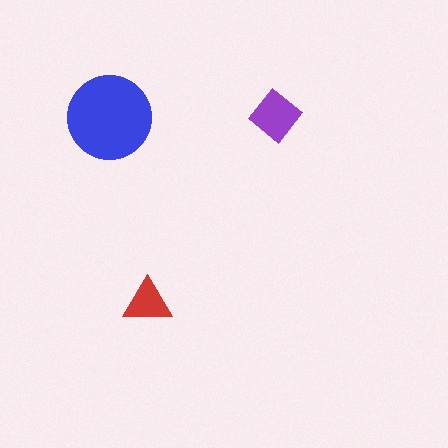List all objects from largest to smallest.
The blue circle, the purple diamond, the red triangle.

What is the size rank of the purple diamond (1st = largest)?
2nd.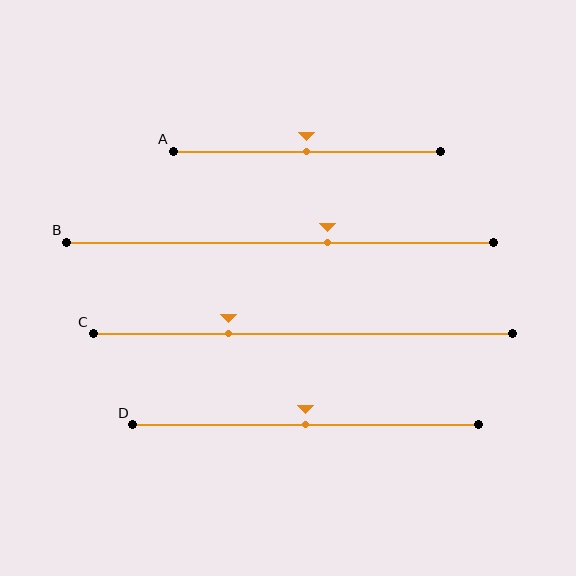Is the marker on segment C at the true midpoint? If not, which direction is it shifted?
No, the marker on segment C is shifted to the left by about 18% of the segment length.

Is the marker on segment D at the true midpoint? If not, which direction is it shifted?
Yes, the marker on segment D is at the true midpoint.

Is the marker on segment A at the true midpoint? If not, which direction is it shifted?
Yes, the marker on segment A is at the true midpoint.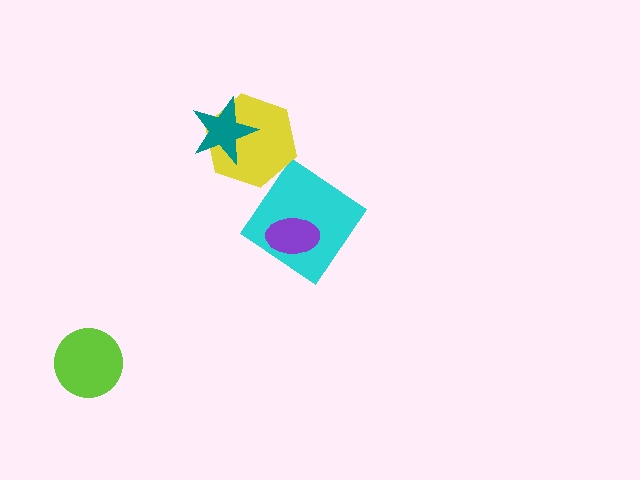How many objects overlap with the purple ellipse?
1 object overlaps with the purple ellipse.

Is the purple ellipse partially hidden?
No, no other shape covers it.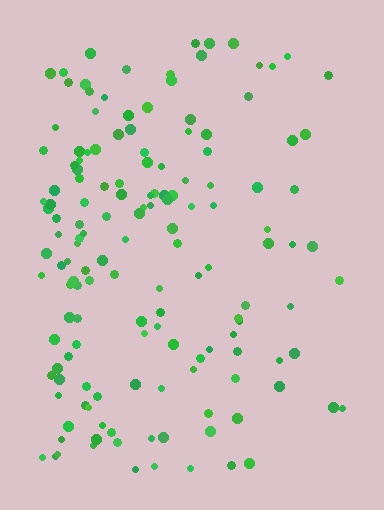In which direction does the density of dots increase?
From right to left, with the left side densest.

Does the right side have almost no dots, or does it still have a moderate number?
Still a moderate number, just noticeably fewer than the left.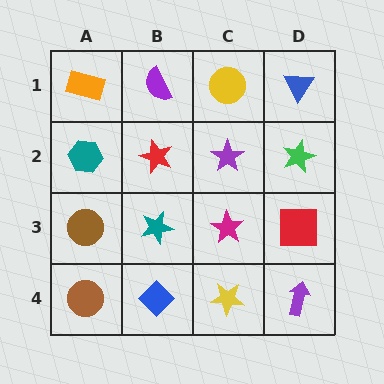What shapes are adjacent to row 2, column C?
A yellow circle (row 1, column C), a magenta star (row 3, column C), a red star (row 2, column B), a green star (row 2, column D).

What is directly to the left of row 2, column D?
A purple star.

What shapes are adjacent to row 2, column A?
An orange rectangle (row 1, column A), a brown circle (row 3, column A), a red star (row 2, column B).